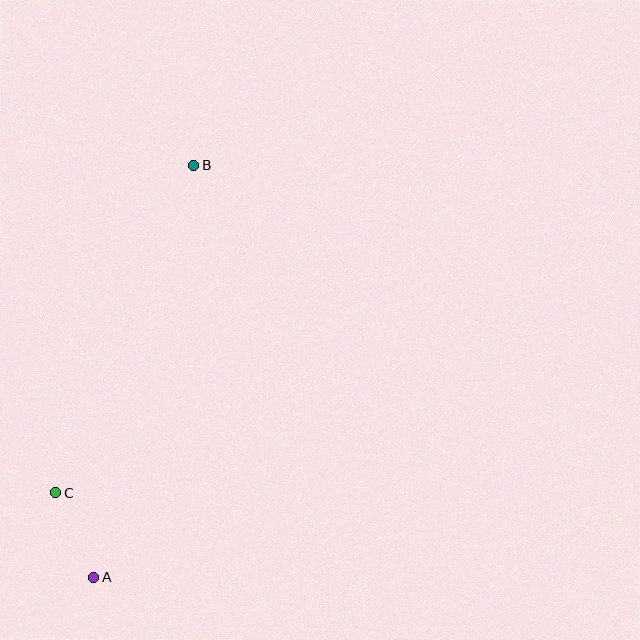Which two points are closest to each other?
Points A and C are closest to each other.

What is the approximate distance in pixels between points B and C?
The distance between B and C is approximately 355 pixels.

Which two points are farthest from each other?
Points A and B are farthest from each other.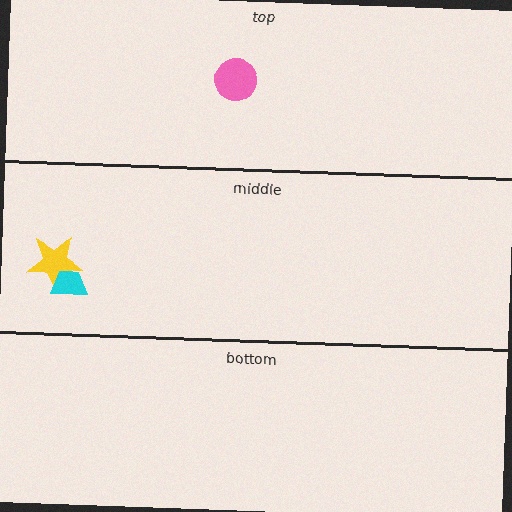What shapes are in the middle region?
The yellow star, the cyan trapezoid.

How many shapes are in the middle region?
2.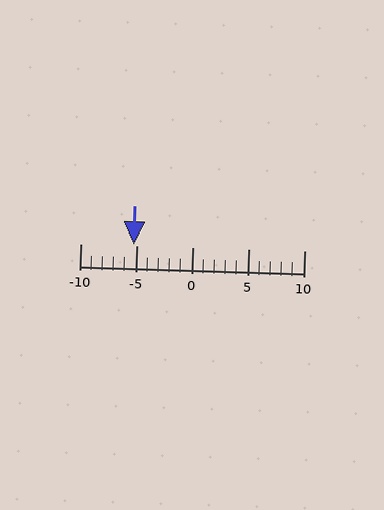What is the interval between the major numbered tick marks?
The major tick marks are spaced 5 units apart.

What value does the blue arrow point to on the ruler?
The blue arrow points to approximately -5.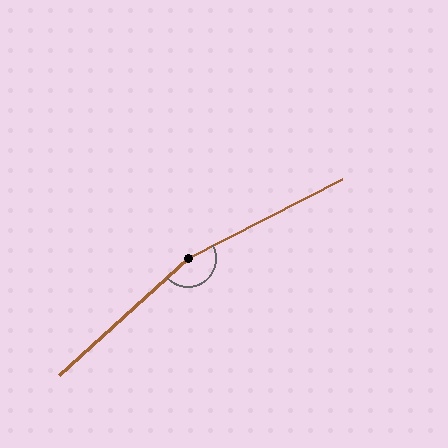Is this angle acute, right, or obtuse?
It is obtuse.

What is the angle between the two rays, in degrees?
Approximately 164 degrees.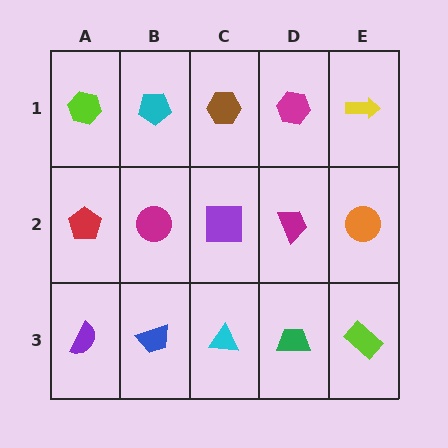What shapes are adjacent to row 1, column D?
A magenta trapezoid (row 2, column D), a brown hexagon (row 1, column C), a yellow arrow (row 1, column E).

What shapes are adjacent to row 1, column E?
An orange circle (row 2, column E), a magenta hexagon (row 1, column D).